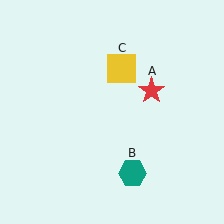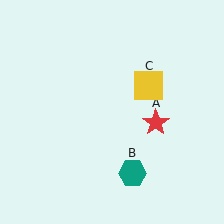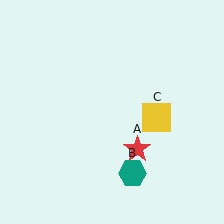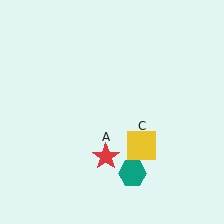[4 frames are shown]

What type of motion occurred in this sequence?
The red star (object A), yellow square (object C) rotated clockwise around the center of the scene.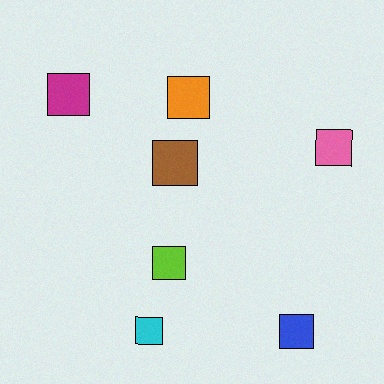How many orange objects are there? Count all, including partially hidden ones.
There is 1 orange object.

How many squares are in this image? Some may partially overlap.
There are 7 squares.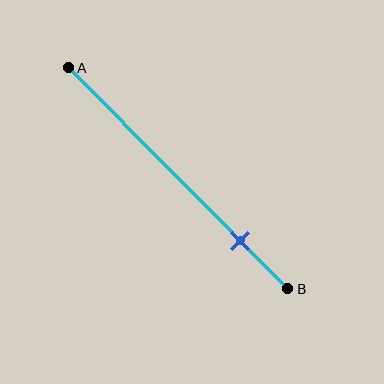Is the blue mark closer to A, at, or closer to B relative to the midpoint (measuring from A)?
The blue mark is closer to point B than the midpoint of segment AB.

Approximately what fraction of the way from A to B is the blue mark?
The blue mark is approximately 80% of the way from A to B.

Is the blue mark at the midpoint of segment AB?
No, the mark is at about 80% from A, not at the 50% midpoint.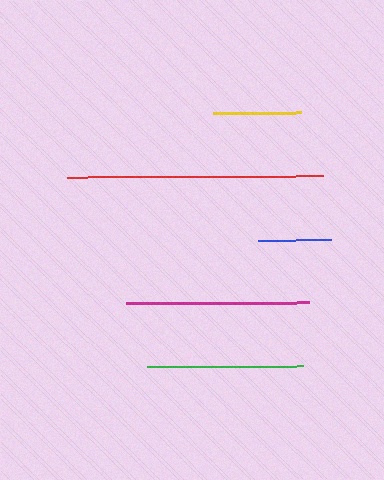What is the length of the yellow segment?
The yellow segment is approximately 89 pixels long.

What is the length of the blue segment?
The blue segment is approximately 72 pixels long.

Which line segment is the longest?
The red line is the longest at approximately 255 pixels.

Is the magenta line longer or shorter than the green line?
The magenta line is longer than the green line.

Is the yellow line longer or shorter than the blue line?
The yellow line is longer than the blue line.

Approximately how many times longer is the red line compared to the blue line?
The red line is approximately 3.5 times the length of the blue line.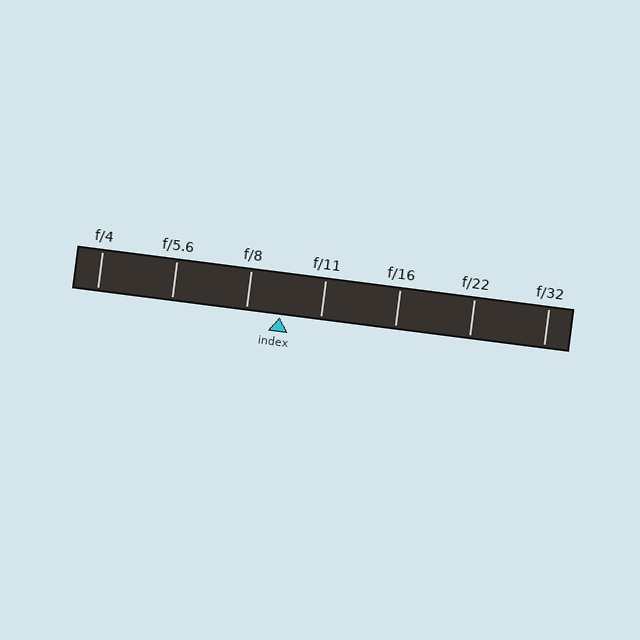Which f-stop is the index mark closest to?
The index mark is closest to f/8.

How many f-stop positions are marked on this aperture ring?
There are 7 f-stop positions marked.